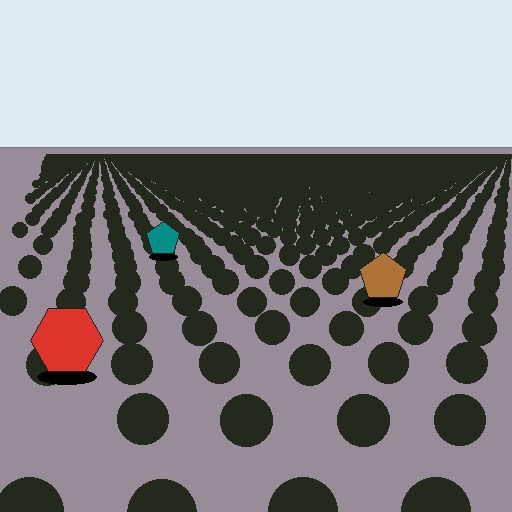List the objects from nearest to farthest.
From nearest to farthest: the red hexagon, the brown pentagon, the teal pentagon.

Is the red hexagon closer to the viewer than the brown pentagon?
Yes. The red hexagon is closer — you can tell from the texture gradient: the ground texture is coarser near it.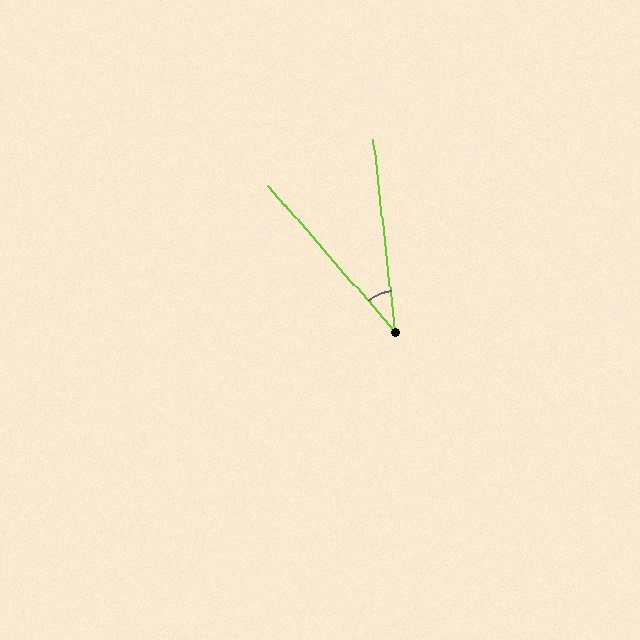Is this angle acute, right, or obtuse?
It is acute.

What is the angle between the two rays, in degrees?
Approximately 35 degrees.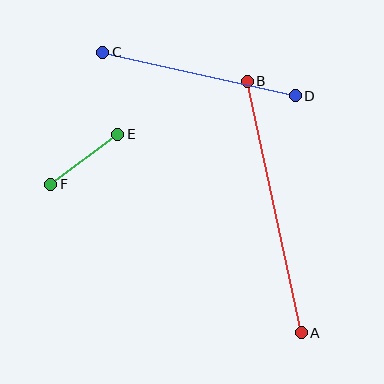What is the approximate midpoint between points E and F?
The midpoint is at approximately (84, 159) pixels.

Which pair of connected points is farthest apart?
Points A and B are farthest apart.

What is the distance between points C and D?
The distance is approximately 198 pixels.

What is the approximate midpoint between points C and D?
The midpoint is at approximately (199, 74) pixels.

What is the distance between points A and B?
The distance is approximately 257 pixels.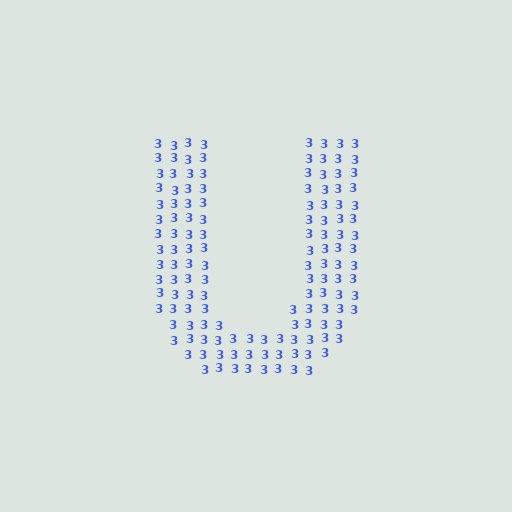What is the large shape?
The large shape is the letter U.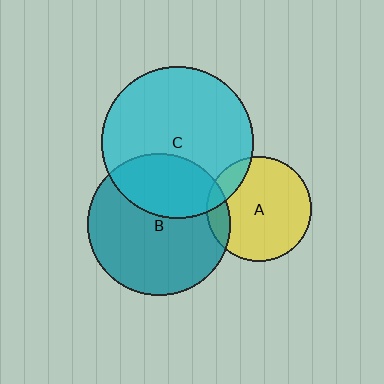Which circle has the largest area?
Circle C (cyan).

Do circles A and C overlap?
Yes.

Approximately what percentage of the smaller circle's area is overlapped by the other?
Approximately 15%.